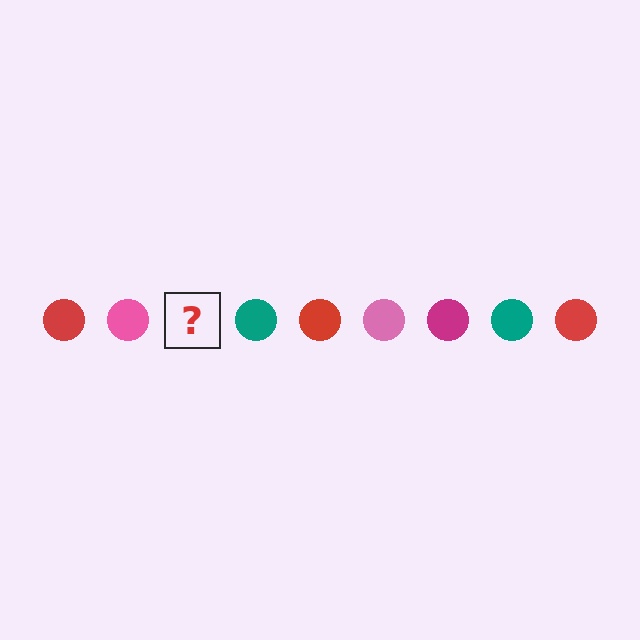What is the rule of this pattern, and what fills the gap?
The rule is that the pattern cycles through red, pink, magenta, teal circles. The gap should be filled with a magenta circle.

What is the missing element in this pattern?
The missing element is a magenta circle.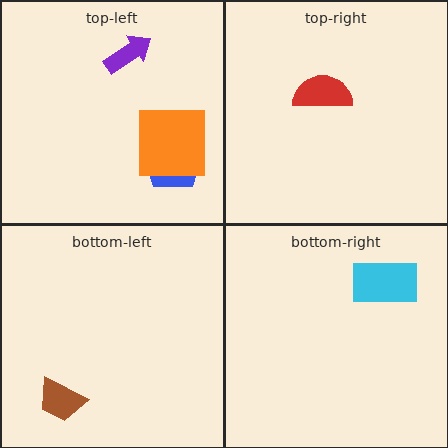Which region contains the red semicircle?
The top-right region.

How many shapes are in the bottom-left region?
1.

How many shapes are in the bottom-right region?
1.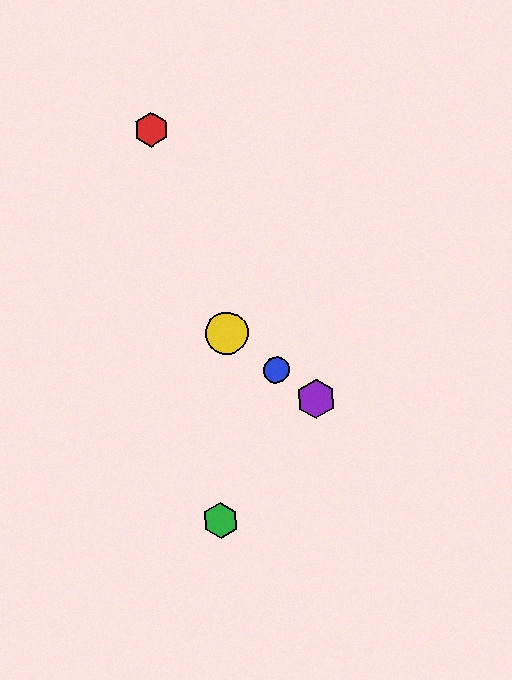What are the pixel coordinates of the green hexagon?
The green hexagon is at (221, 521).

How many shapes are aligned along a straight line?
3 shapes (the blue circle, the yellow circle, the purple hexagon) are aligned along a straight line.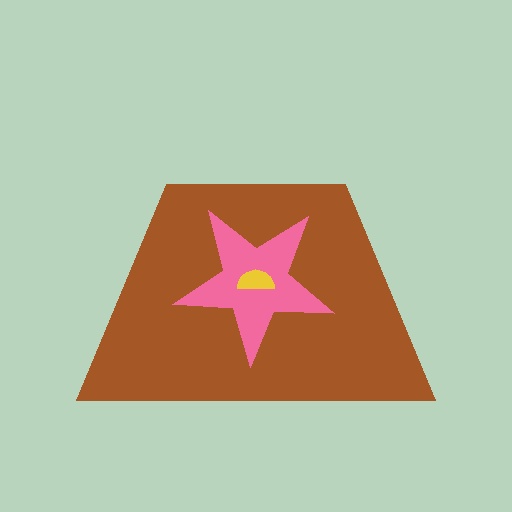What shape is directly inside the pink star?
The yellow semicircle.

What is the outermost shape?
The brown trapezoid.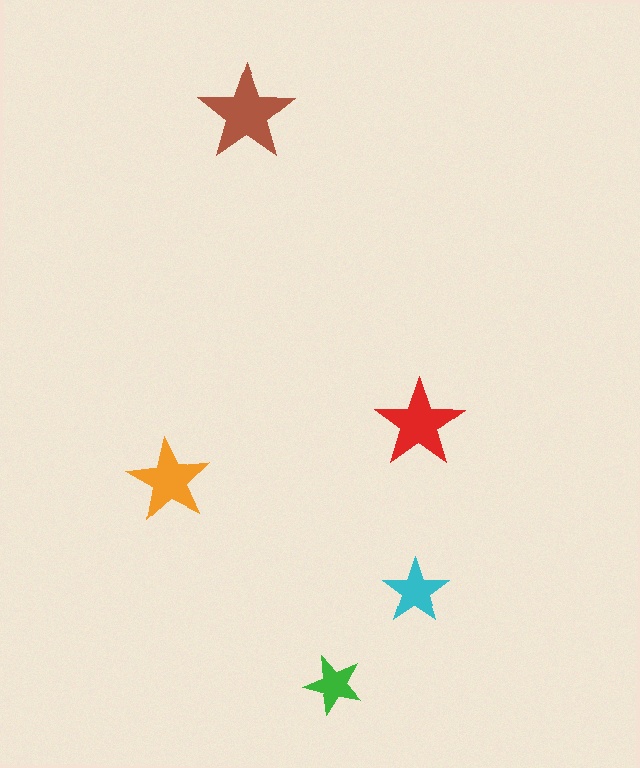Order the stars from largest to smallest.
the brown one, the red one, the orange one, the cyan one, the green one.